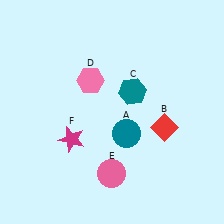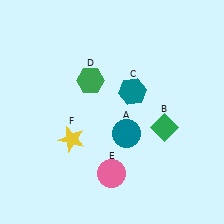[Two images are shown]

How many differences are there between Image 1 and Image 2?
There are 3 differences between the two images.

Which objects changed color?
B changed from red to green. D changed from pink to green. F changed from magenta to yellow.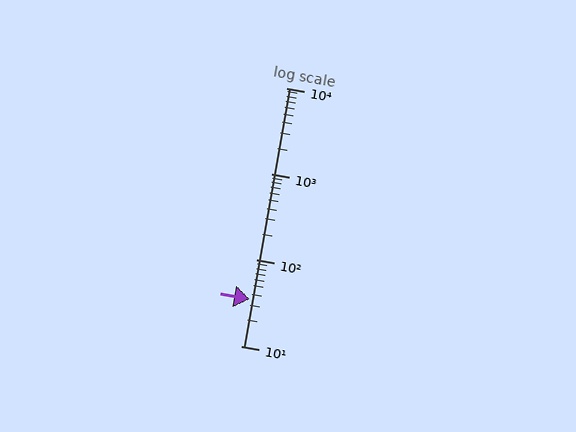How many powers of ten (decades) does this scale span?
The scale spans 3 decades, from 10 to 10000.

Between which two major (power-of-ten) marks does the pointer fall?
The pointer is between 10 and 100.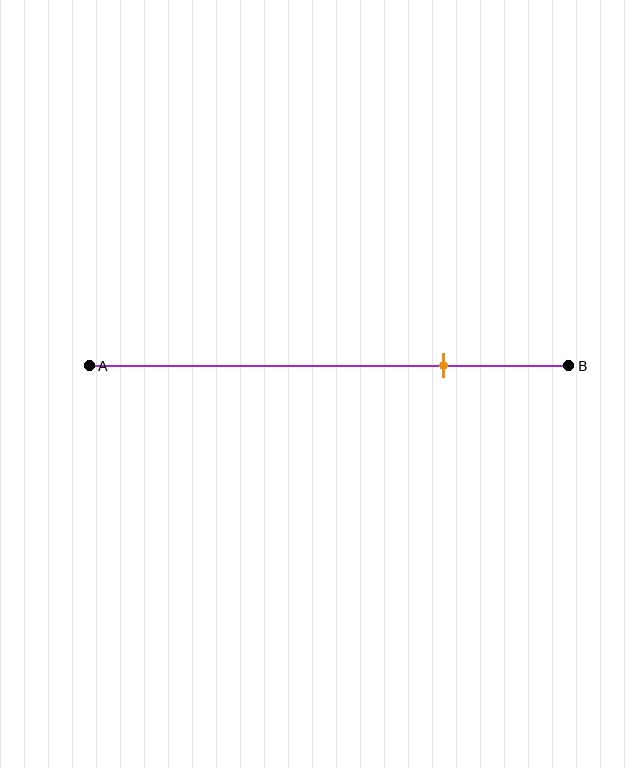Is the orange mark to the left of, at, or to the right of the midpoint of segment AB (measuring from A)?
The orange mark is to the right of the midpoint of segment AB.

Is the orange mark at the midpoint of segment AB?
No, the mark is at about 75% from A, not at the 50% midpoint.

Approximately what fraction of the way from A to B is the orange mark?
The orange mark is approximately 75% of the way from A to B.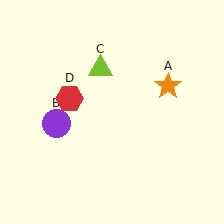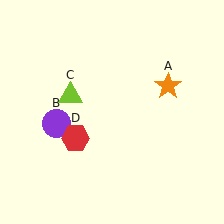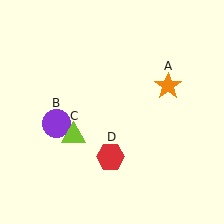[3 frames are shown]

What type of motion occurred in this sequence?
The lime triangle (object C), red hexagon (object D) rotated counterclockwise around the center of the scene.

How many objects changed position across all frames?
2 objects changed position: lime triangle (object C), red hexagon (object D).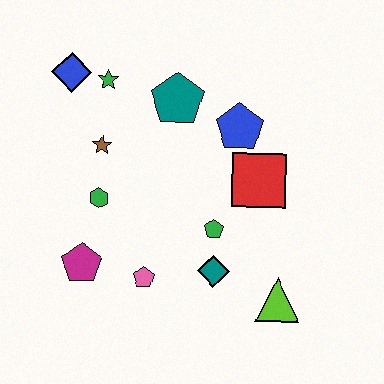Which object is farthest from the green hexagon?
The lime triangle is farthest from the green hexagon.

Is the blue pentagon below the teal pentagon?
Yes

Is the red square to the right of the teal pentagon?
Yes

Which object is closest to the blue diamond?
The green star is closest to the blue diamond.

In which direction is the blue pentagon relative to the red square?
The blue pentagon is above the red square.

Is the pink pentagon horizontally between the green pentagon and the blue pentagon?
No